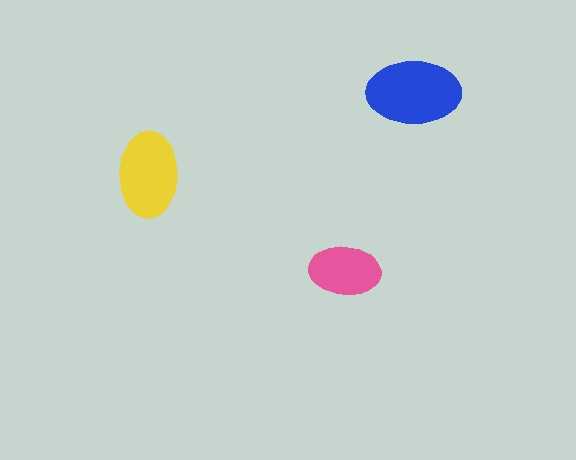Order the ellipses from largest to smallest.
the blue one, the yellow one, the pink one.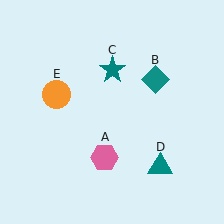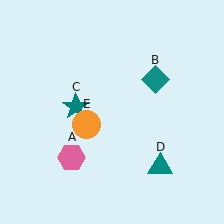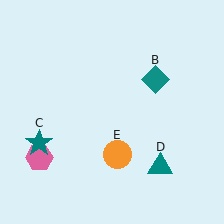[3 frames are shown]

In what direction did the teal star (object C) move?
The teal star (object C) moved down and to the left.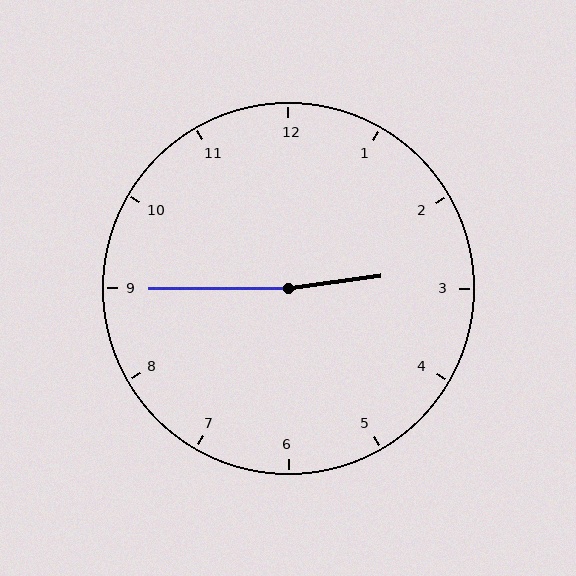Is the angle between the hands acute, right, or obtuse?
It is obtuse.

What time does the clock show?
2:45.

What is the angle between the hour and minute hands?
Approximately 172 degrees.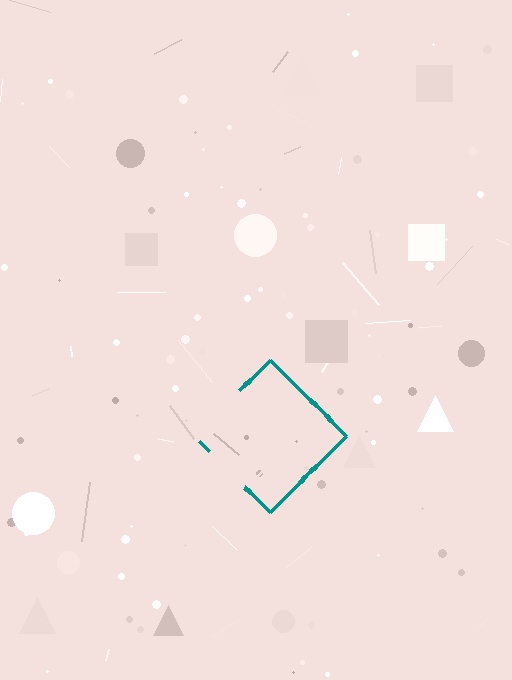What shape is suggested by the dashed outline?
The dashed outline suggests a diamond.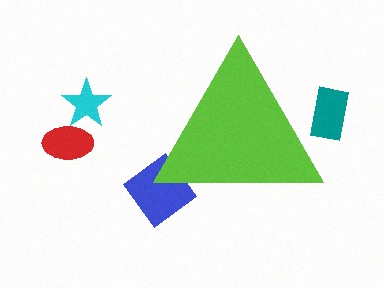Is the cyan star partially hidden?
No, the cyan star is fully visible.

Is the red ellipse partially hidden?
No, the red ellipse is fully visible.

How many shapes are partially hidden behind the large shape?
2 shapes are partially hidden.